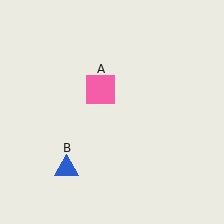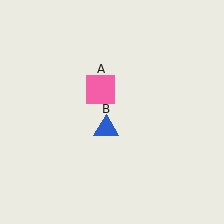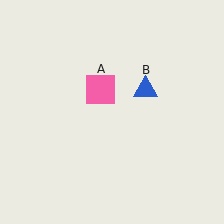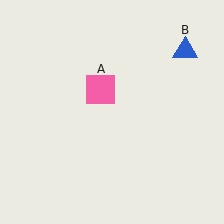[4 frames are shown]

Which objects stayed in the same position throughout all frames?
Pink square (object A) remained stationary.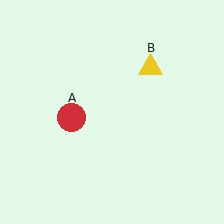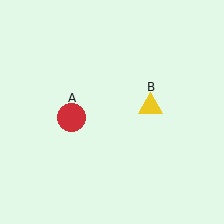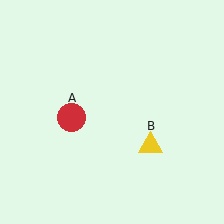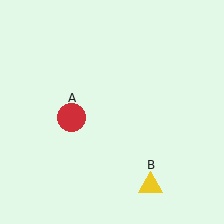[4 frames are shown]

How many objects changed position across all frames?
1 object changed position: yellow triangle (object B).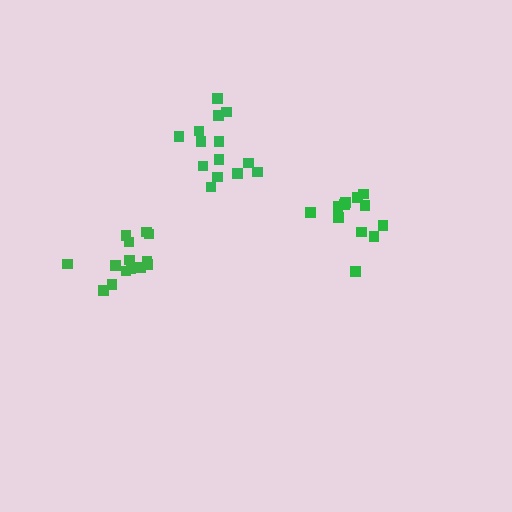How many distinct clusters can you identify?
There are 3 distinct clusters.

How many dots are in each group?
Group 1: 12 dots, Group 2: 14 dots, Group 3: 14 dots (40 total).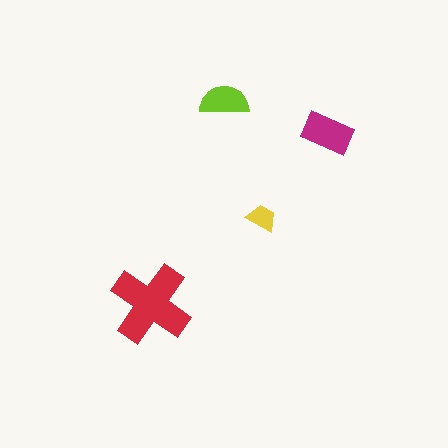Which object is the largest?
The red cross.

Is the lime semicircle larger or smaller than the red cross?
Smaller.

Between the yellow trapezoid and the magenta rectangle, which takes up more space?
The magenta rectangle.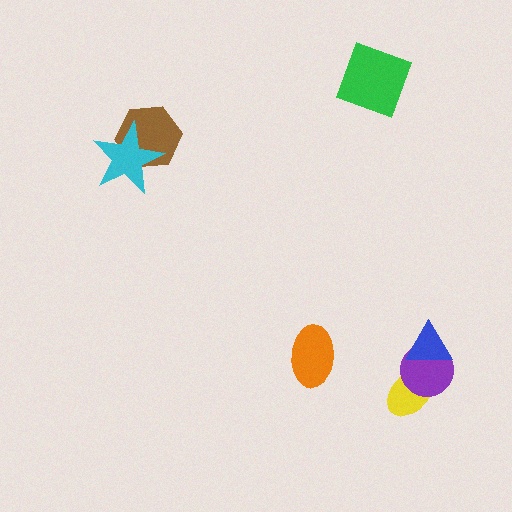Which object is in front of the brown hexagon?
The cyan star is in front of the brown hexagon.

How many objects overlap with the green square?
0 objects overlap with the green square.